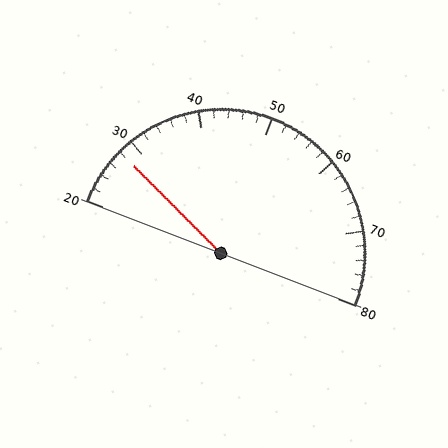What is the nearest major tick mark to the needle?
The nearest major tick mark is 30.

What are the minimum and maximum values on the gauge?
The gauge ranges from 20 to 80.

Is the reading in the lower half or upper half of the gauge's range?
The reading is in the lower half of the range (20 to 80).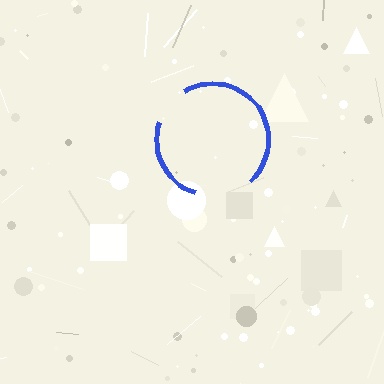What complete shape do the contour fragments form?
The contour fragments form a circle.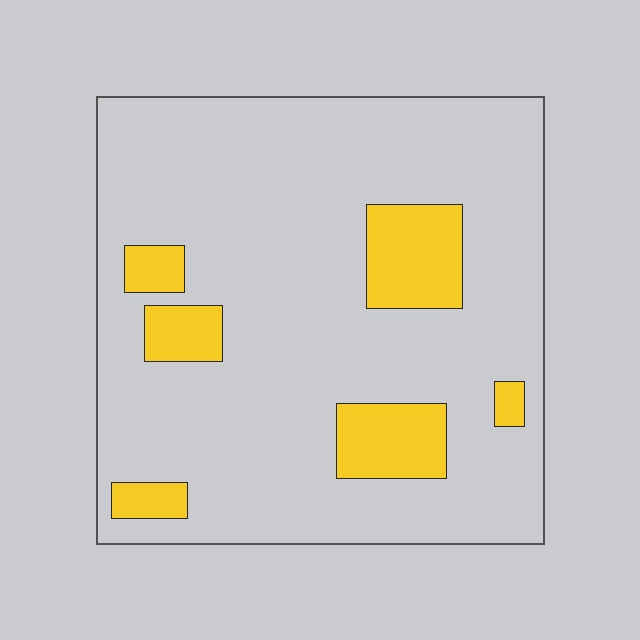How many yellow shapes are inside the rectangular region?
6.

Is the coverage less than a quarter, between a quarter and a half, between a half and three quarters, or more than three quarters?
Less than a quarter.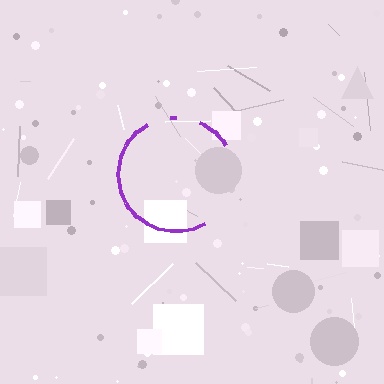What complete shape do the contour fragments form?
The contour fragments form a circle.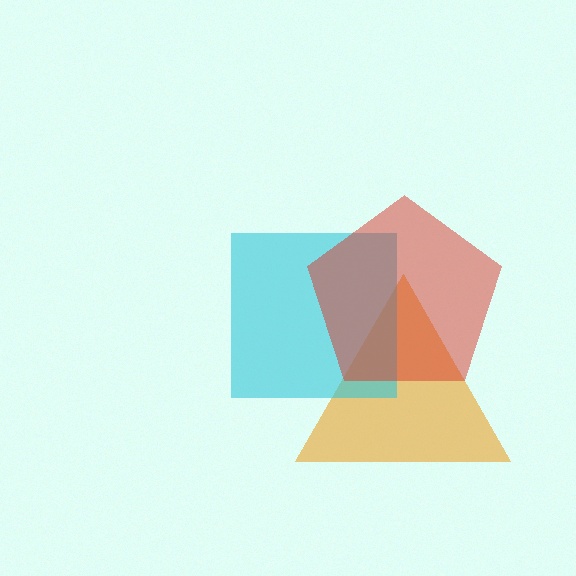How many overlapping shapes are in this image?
There are 3 overlapping shapes in the image.